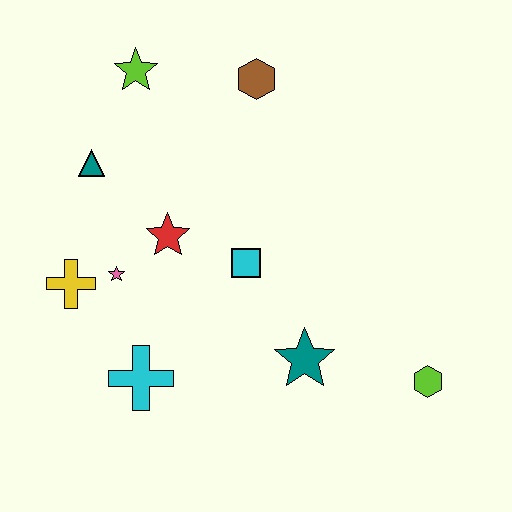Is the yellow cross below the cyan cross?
No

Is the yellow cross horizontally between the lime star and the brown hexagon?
No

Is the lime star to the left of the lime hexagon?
Yes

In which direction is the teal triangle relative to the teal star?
The teal triangle is to the left of the teal star.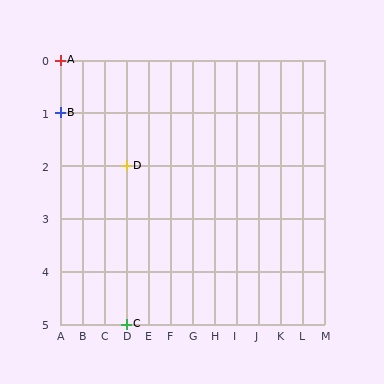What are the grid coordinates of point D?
Point D is at grid coordinates (D, 2).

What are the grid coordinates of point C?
Point C is at grid coordinates (D, 5).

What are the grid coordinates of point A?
Point A is at grid coordinates (A, 0).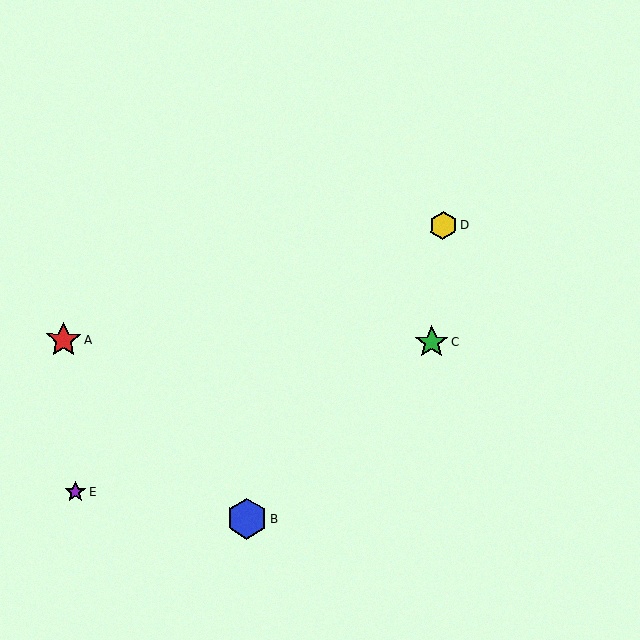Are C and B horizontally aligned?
No, C is at y≈342 and B is at y≈518.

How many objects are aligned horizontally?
2 objects (A, C) are aligned horizontally.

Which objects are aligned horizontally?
Objects A, C are aligned horizontally.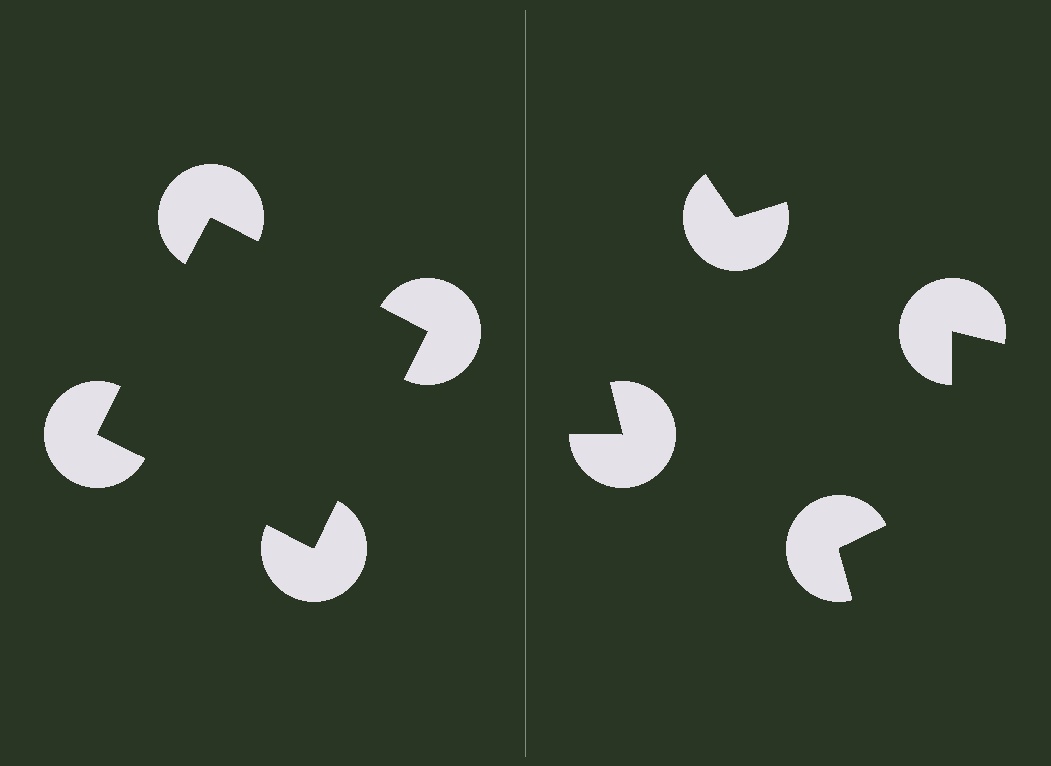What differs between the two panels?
The pac-man discs are positioned identically on both sides; only the wedge orientations differ. On the left they align to a square; on the right they are misaligned.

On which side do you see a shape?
An illusory square appears on the left side. On the right side the wedge cuts are rotated, so no coherent shape forms.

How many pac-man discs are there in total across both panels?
8 — 4 on each side.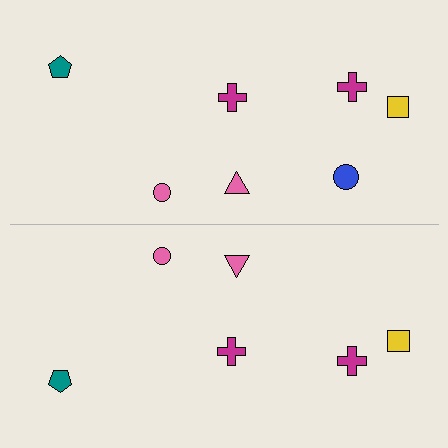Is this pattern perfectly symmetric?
No, the pattern is not perfectly symmetric. A blue circle is missing from the bottom side.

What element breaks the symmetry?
A blue circle is missing from the bottom side.